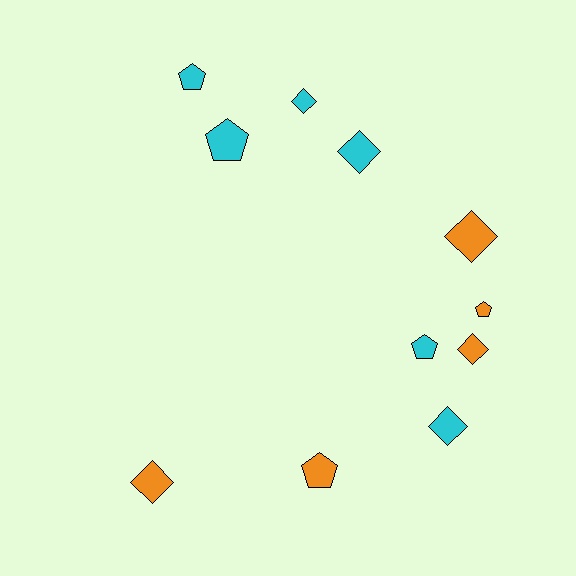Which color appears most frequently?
Cyan, with 6 objects.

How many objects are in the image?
There are 11 objects.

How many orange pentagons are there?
There are 2 orange pentagons.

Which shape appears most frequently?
Diamond, with 6 objects.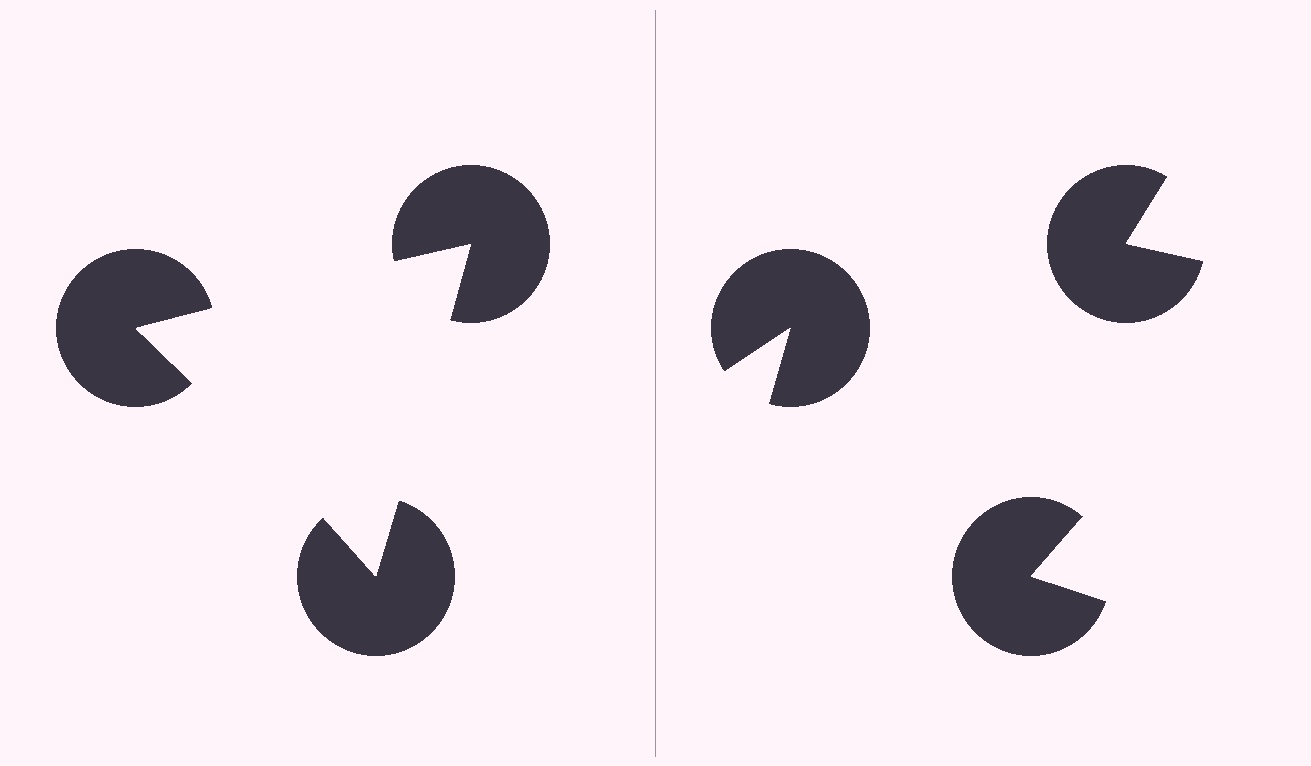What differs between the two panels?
The pac-man discs are positioned identically on both sides; only the wedge orientations differ. On the left they align to a triangle; on the right they are misaligned.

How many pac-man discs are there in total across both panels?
6 — 3 on each side.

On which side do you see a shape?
An illusory triangle appears on the left side. On the right side the wedge cuts are rotated, so no coherent shape forms.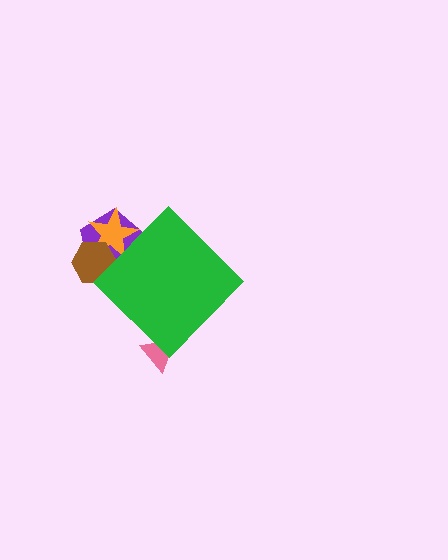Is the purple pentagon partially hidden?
Yes, the purple pentagon is partially hidden behind the green diamond.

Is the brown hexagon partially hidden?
Yes, the brown hexagon is partially hidden behind the green diamond.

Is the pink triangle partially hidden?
Yes, the pink triangle is partially hidden behind the green diamond.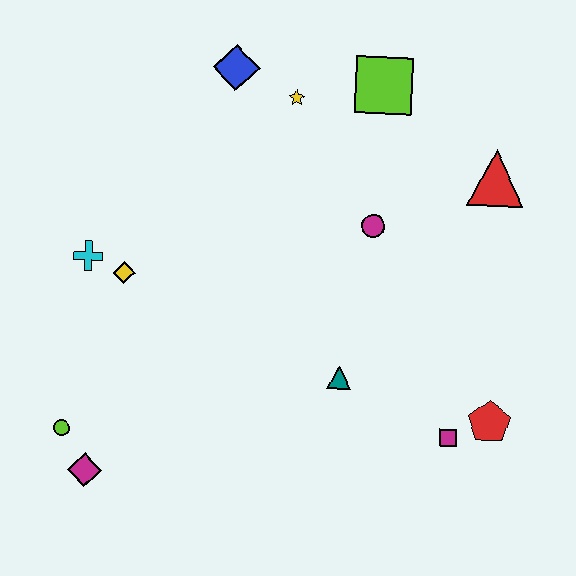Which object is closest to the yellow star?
The blue diamond is closest to the yellow star.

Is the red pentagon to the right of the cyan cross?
Yes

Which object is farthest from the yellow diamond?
The red pentagon is farthest from the yellow diamond.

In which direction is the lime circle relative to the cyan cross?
The lime circle is below the cyan cross.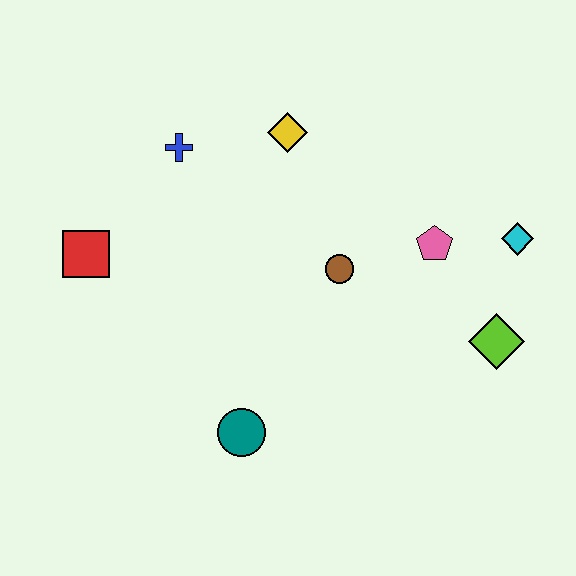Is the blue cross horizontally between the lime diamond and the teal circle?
No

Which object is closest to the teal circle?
The brown circle is closest to the teal circle.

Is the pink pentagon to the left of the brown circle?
No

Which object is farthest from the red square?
The cyan diamond is farthest from the red square.